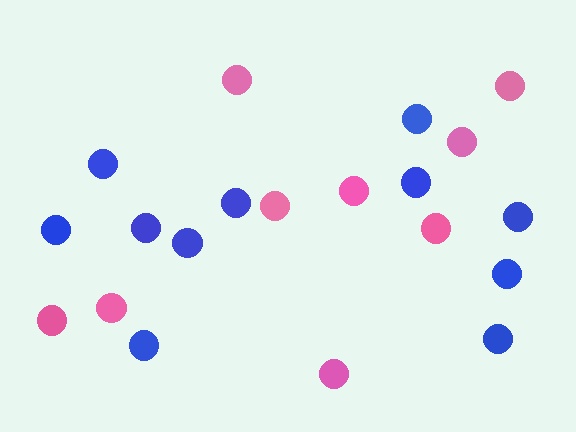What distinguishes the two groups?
There are 2 groups: one group of blue circles (11) and one group of pink circles (9).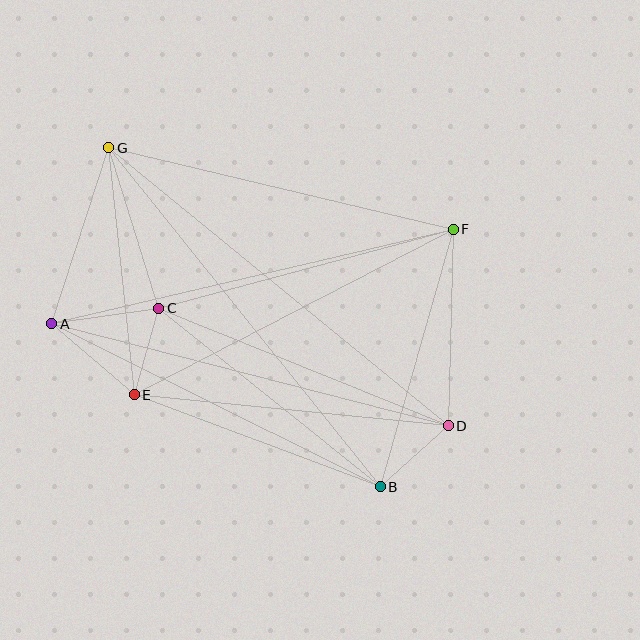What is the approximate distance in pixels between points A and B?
The distance between A and B is approximately 366 pixels.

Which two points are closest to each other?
Points C and E are closest to each other.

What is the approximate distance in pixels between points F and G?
The distance between F and G is approximately 354 pixels.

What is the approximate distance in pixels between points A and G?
The distance between A and G is approximately 185 pixels.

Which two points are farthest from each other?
Points D and G are farthest from each other.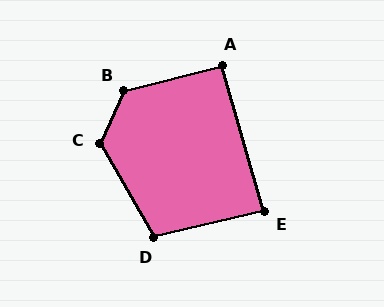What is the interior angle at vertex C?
Approximately 126 degrees (obtuse).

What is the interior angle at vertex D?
Approximately 106 degrees (obtuse).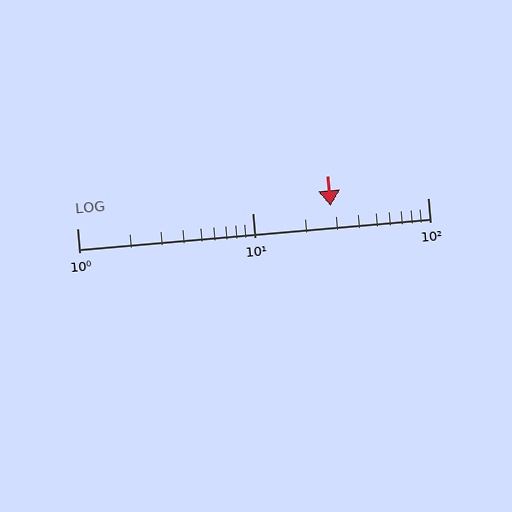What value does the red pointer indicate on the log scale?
The pointer indicates approximately 28.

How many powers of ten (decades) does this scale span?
The scale spans 2 decades, from 1 to 100.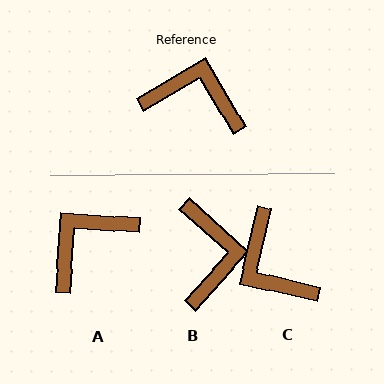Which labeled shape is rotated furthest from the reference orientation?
C, about 136 degrees away.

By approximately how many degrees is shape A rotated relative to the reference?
Approximately 55 degrees counter-clockwise.